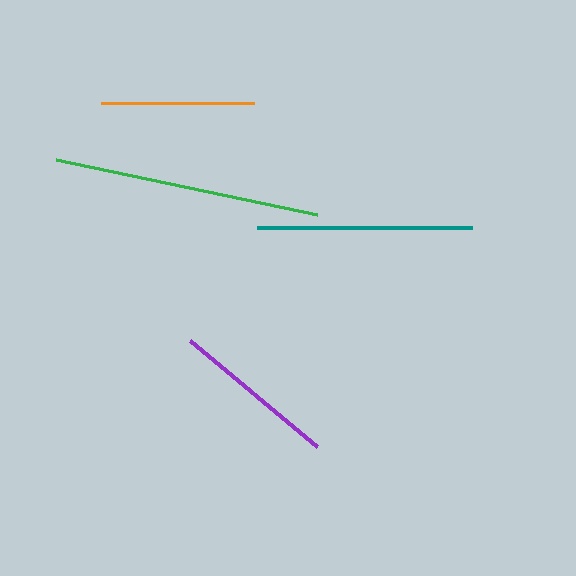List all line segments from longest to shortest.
From longest to shortest: green, teal, purple, orange.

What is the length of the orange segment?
The orange segment is approximately 154 pixels long.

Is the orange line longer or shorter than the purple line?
The purple line is longer than the orange line.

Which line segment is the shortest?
The orange line is the shortest at approximately 154 pixels.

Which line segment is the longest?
The green line is the longest at approximately 267 pixels.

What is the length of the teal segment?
The teal segment is approximately 215 pixels long.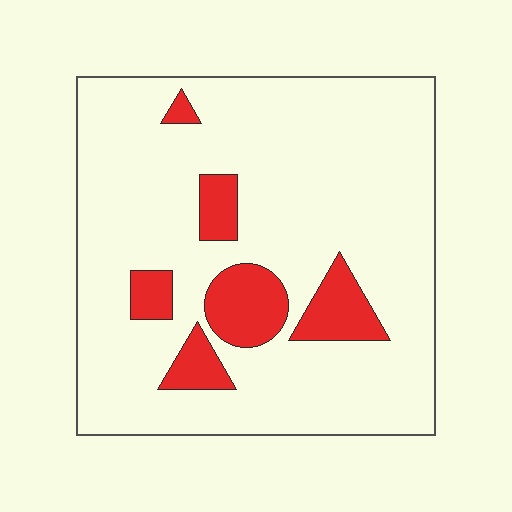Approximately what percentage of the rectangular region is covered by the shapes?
Approximately 15%.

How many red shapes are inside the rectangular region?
6.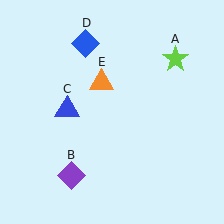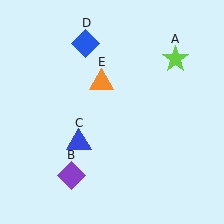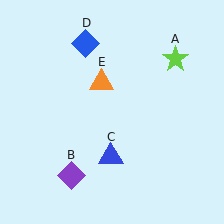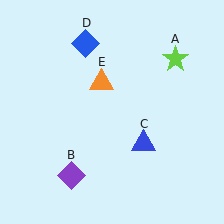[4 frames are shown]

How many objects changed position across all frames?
1 object changed position: blue triangle (object C).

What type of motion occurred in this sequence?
The blue triangle (object C) rotated counterclockwise around the center of the scene.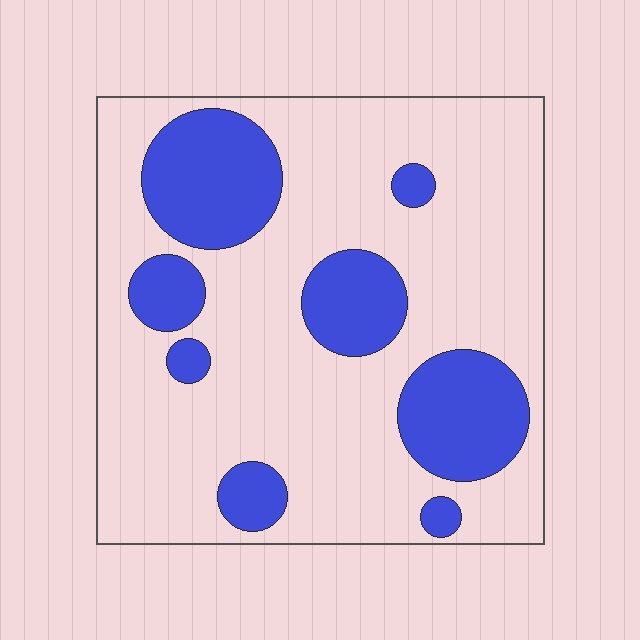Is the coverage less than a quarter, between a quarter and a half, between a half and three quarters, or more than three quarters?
Between a quarter and a half.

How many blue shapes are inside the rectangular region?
8.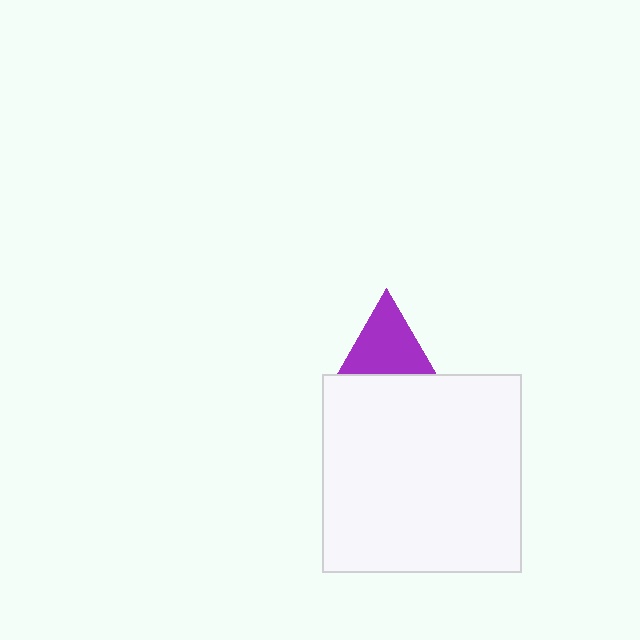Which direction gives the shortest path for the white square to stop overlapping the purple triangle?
Moving down gives the shortest separation.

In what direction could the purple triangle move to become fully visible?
The purple triangle could move up. That would shift it out from behind the white square entirely.